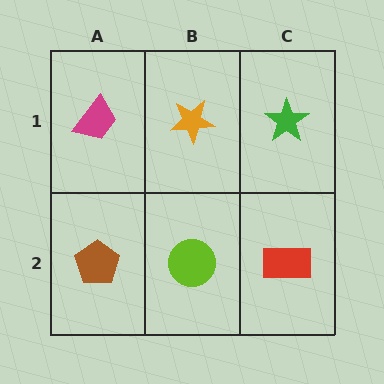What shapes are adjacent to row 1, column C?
A red rectangle (row 2, column C), an orange star (row 1, column B).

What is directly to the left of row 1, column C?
An orange star.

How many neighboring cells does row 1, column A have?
2.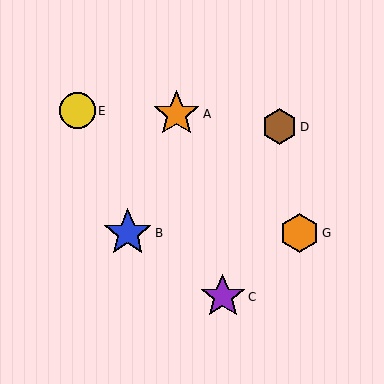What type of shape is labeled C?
Shape C is a purple star.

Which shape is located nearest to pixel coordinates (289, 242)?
The orange hexagon (labeled G) at (300, 233) is nearest to that location.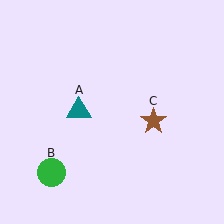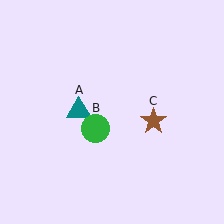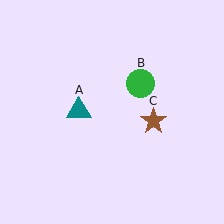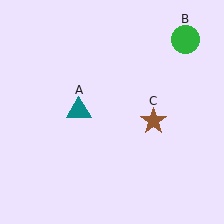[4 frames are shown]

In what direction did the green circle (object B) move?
The green circle (object B) moved up and to the right.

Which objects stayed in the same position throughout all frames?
Teal triangle (object A) and brown star (object C) remained stationary.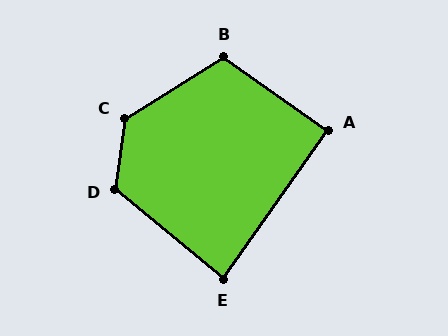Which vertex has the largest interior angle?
C, at approximately 130 degrees.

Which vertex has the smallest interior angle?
E, at approximately 86 degrees.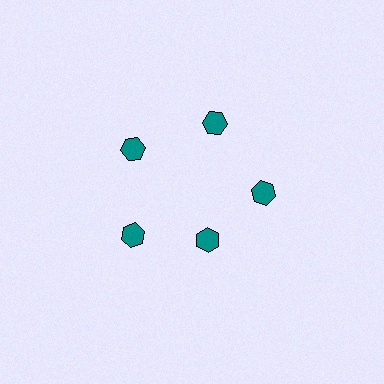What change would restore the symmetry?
The symmetry would be restored by moving it outward, back onto the ring so that all 5 hexagons sit at equal angles and equal distance from the center.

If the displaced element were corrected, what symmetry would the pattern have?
It would have 5-fold rotational symmetry — the pattern would map onto itself every 72 degrees.